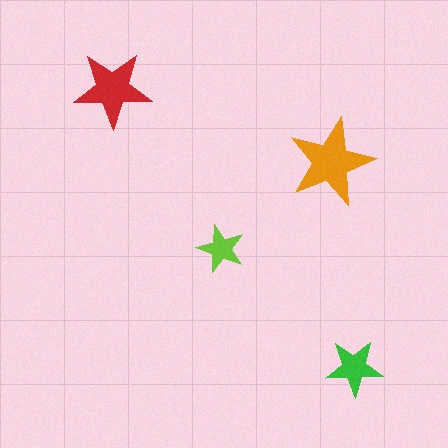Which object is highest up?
The red star is topmost.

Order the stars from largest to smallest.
the orange one, the red one, the green one, the lime one.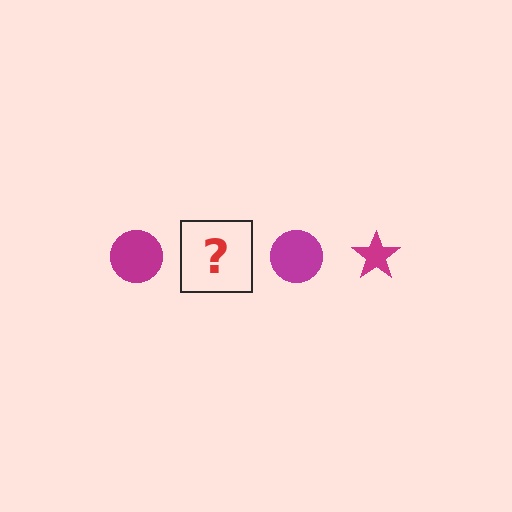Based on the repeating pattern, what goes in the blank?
The blank should be a magenta star.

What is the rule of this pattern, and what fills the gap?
The rule is that the pattern cycles through circle, star shapes in magenta. The gap should be filled with a magenta star.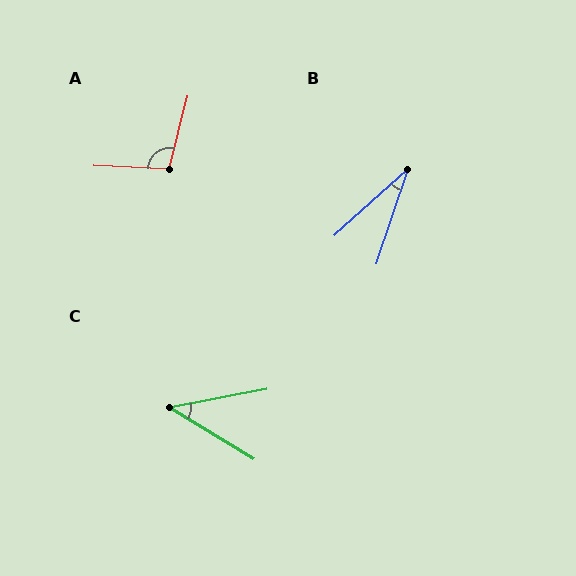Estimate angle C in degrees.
Approximately 42 degrees.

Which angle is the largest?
A, at approximately 102 degrees.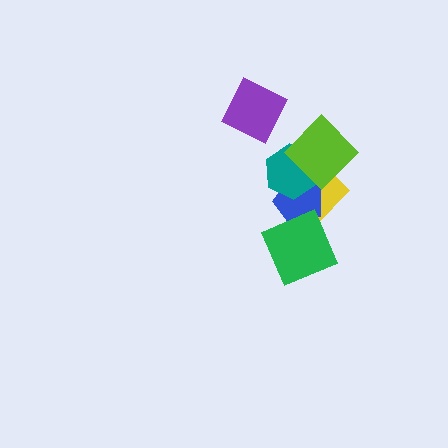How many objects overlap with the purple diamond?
0 objects overlap with the purple diamond.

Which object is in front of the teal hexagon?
The lime diamond is in front of the teal hexagon.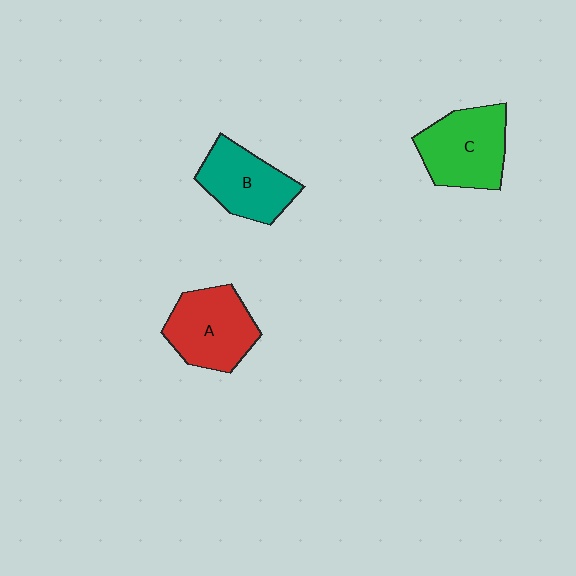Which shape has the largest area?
Shape C (green).